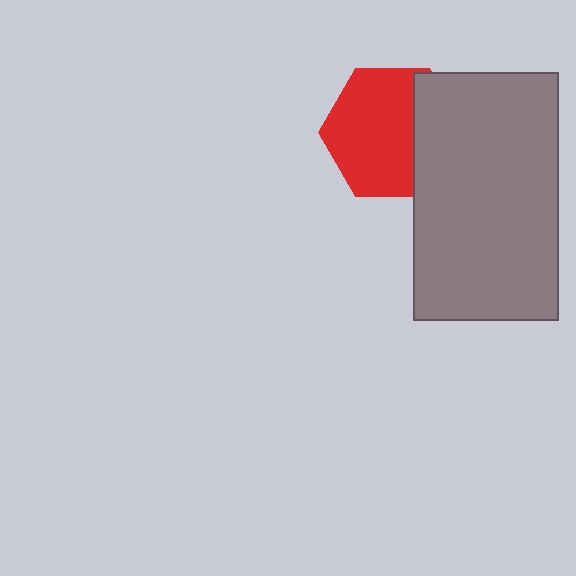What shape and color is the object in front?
The object in front is a gray rectangle.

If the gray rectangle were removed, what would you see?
You would see the complete red hexagon.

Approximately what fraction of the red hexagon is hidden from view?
Roughly 31% of the red hexagon is hidden behind the gray rectangle.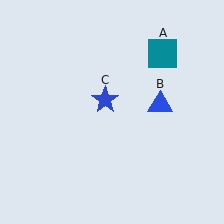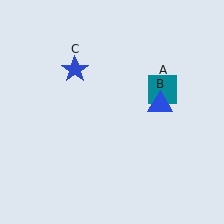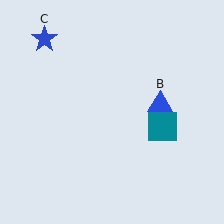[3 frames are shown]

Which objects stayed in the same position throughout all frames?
Blue triangle (object B) remained stationary.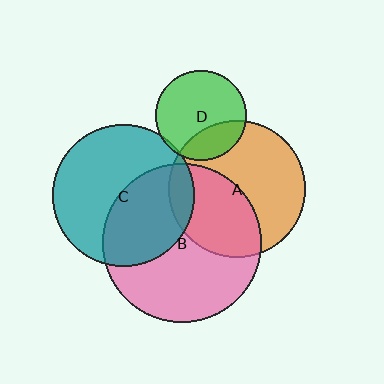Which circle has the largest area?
Circle B (pink).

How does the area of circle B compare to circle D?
Approximately 3.1 times.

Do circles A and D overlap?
Yes.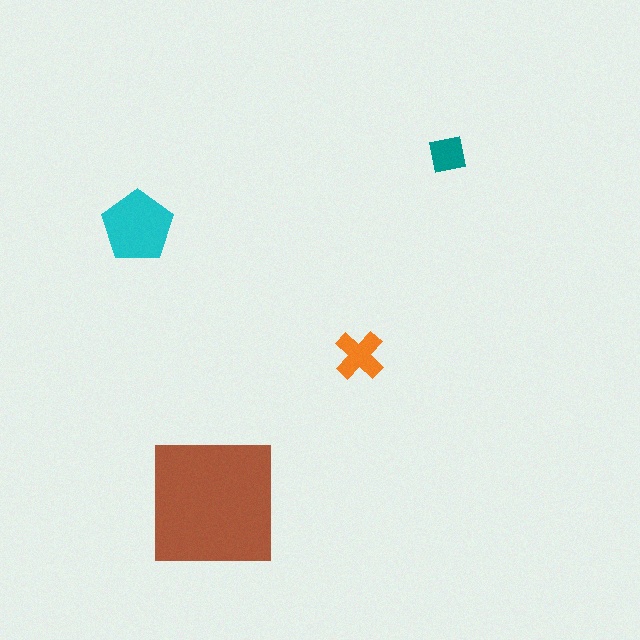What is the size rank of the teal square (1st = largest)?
4th.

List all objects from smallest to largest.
The teal square, the orange cross, the cyan pentagon, the brown square.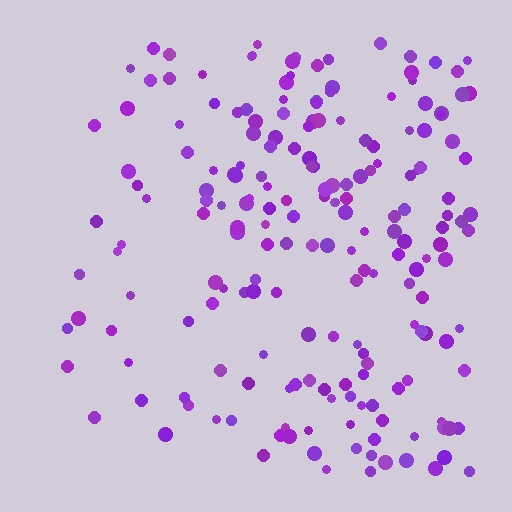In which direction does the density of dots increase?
From left to right, with the right side densest.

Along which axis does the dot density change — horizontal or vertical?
Horizontal.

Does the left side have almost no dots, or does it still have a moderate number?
Still a moderate number, just noticeably fewer than the right.